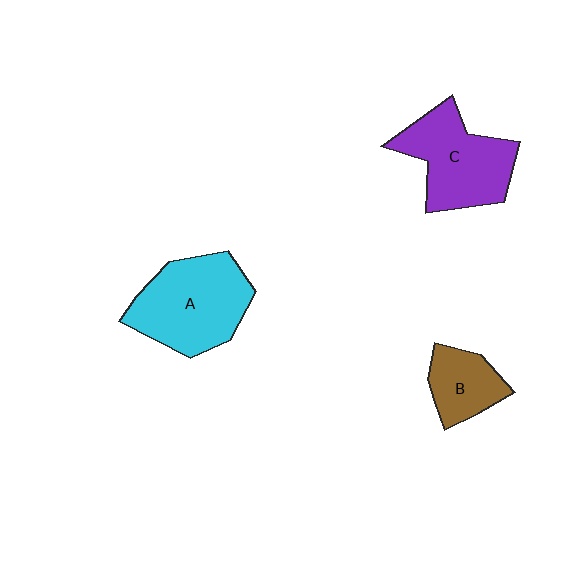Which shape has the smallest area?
Shape B (brown).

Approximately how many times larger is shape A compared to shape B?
Approximately 2.0 times.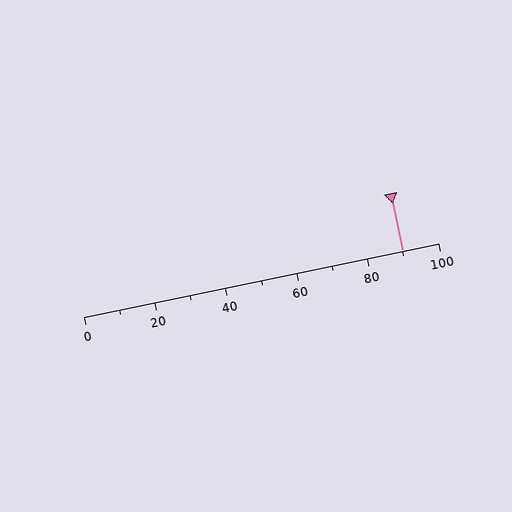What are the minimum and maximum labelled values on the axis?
The axis runs from 0 to 100.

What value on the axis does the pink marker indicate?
The marker indicates approximately 90.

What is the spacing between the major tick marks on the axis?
The major ticks are spaced 20 apart.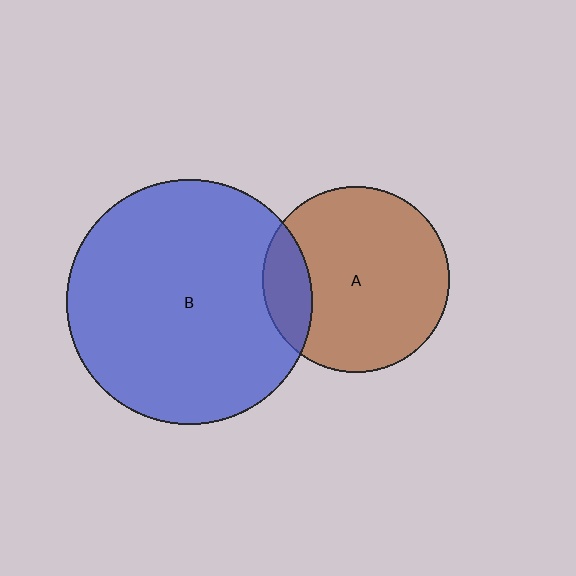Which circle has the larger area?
Circle B (blue).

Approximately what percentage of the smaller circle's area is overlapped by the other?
Approximately 15%.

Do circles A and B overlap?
Yes.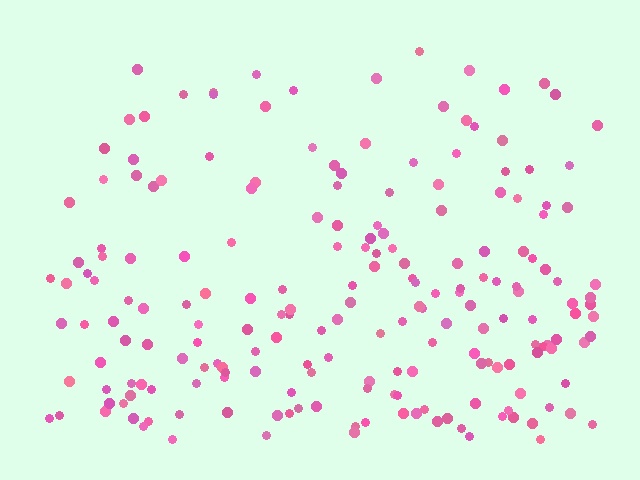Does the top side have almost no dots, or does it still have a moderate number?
Still a moderate number, just noticeably fewer than the bottom.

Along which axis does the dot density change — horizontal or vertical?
Vertical.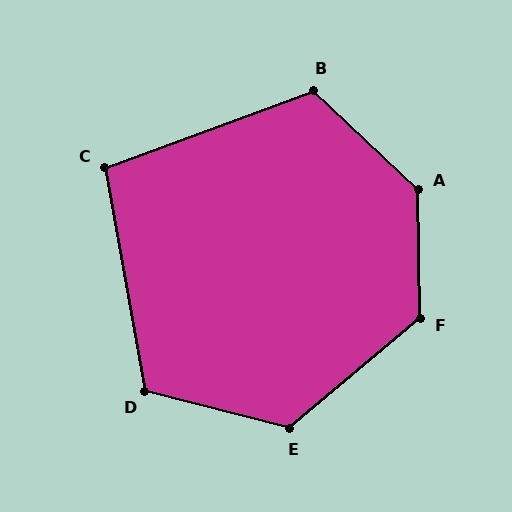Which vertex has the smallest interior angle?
C, at approximately 100 degrees.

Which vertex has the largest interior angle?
A, at approximately 134 degrees.